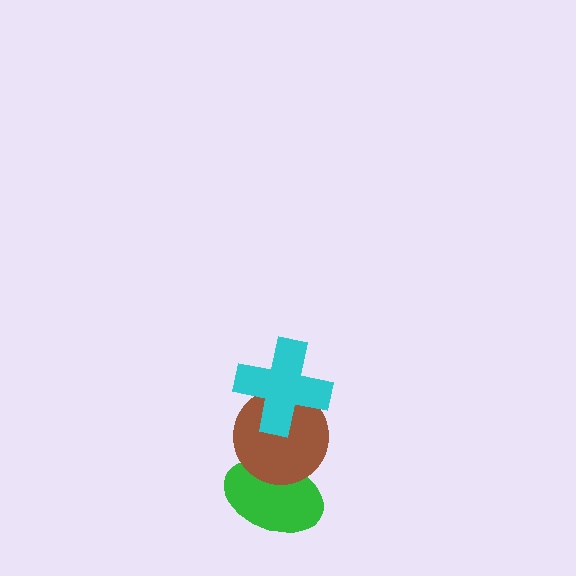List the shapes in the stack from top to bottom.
From top to bottom: the cyan cross, the brown circle, the green ellipse.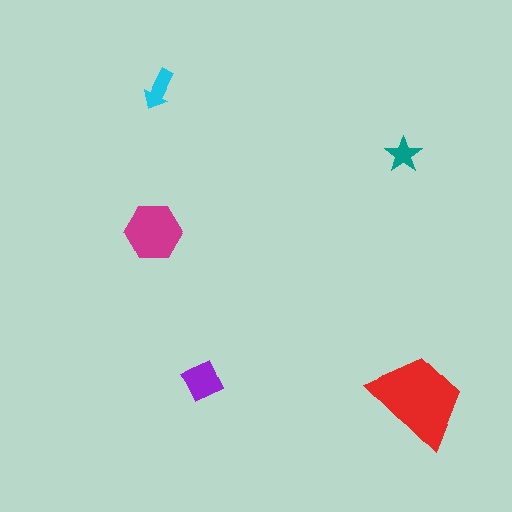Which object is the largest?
The red trapezoid.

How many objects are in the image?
There are 5 objects in the image.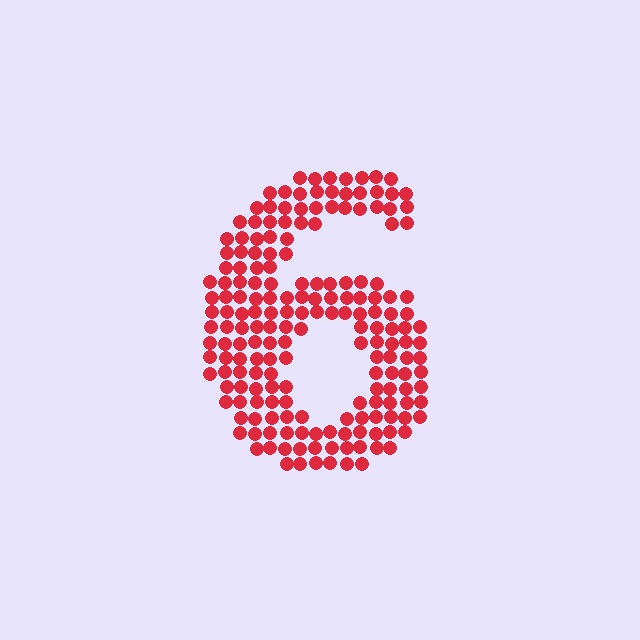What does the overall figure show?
The overall figure shows the digit 6.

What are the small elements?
The small elements are circles.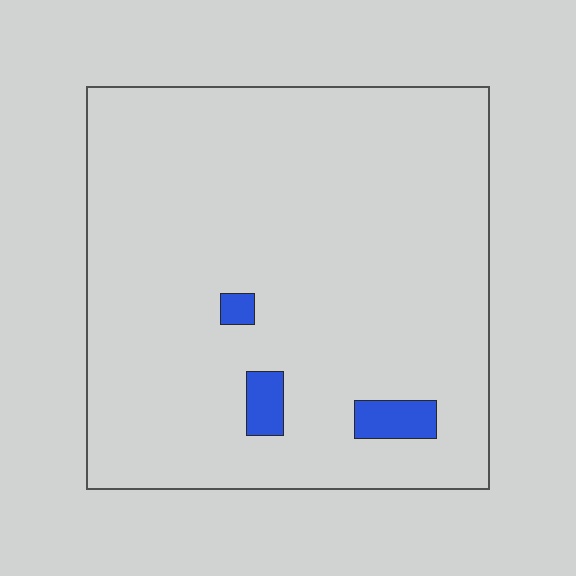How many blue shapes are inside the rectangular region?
3.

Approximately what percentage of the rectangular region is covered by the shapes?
Approximately 5%.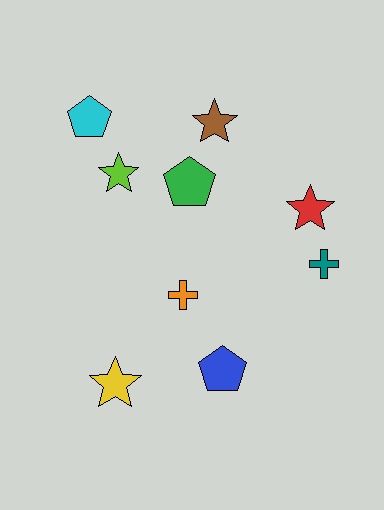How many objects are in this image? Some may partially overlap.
There are 9 objects.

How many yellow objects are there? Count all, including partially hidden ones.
There is 1 yellow object.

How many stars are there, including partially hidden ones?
There are 4 stars.